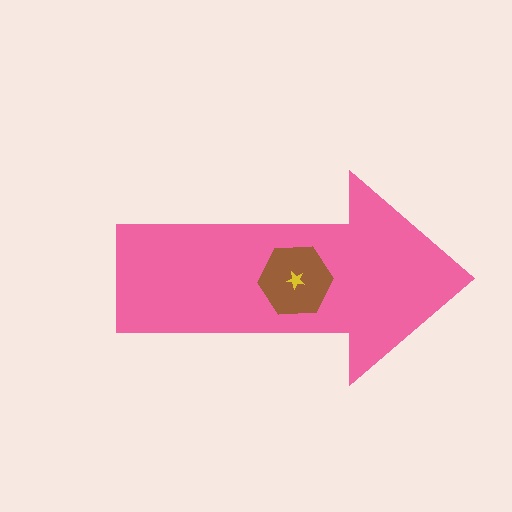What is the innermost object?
The yellow star.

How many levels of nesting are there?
3.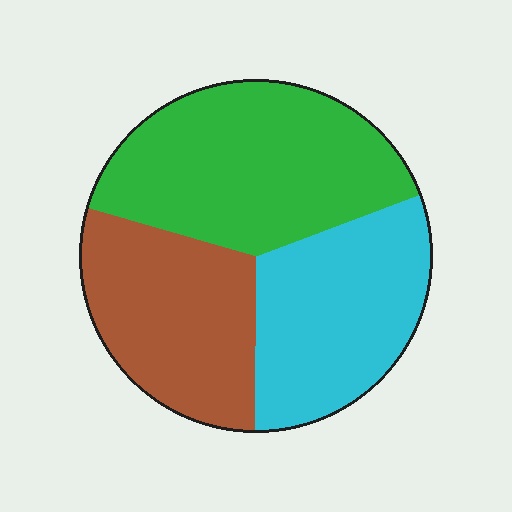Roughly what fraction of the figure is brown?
Brown covers 29% of the figure.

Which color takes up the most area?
Green, at roughly 40%.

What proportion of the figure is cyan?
Cyan covers around 30% of the figure.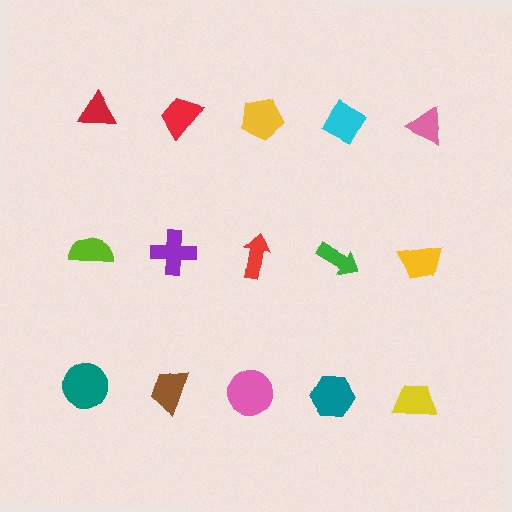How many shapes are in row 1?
5 shapes.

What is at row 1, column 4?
A cyan diamond.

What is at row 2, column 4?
A green arrow.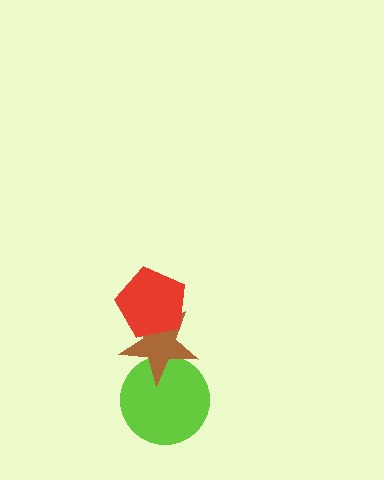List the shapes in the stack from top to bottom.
From top to bottom: the red pentagon, the brown star, the lime circle.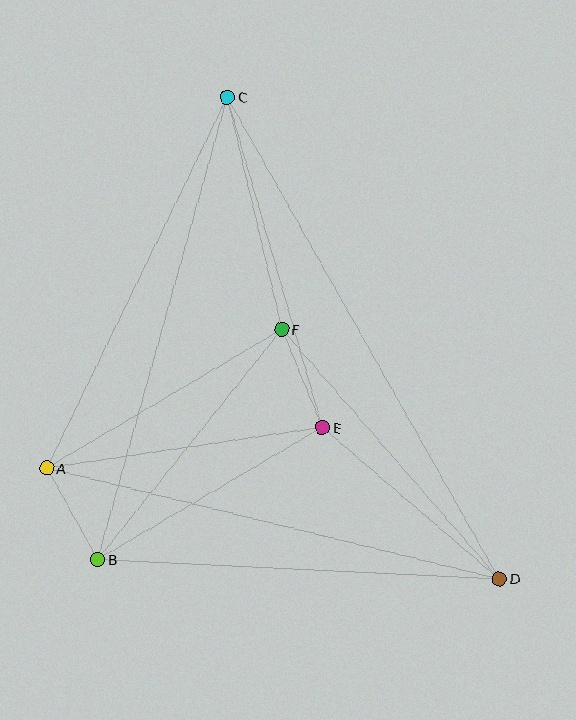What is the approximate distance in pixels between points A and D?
The distance between A and D is approximately 466 pixels.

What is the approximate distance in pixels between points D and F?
The distance between D and F is approximately 331 pixels.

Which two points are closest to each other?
Points A and B are closest to each other.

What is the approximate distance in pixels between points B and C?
The distance between B and C is approximately 480 pixels.